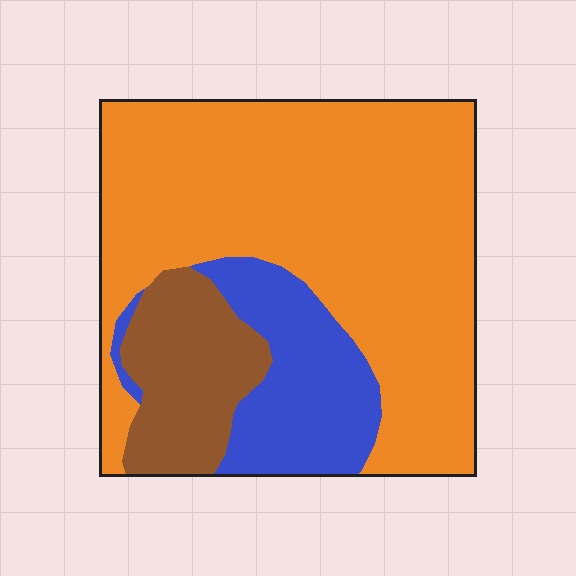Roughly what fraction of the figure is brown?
Brown takes up about one sixth (1/6) of the figure.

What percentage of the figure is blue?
Blue covers 18% of the figure.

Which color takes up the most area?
Orange, at roughly 65%.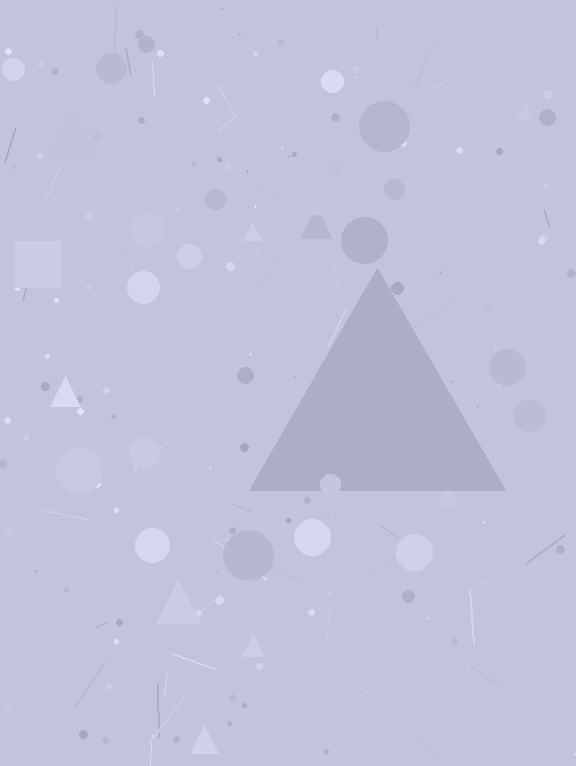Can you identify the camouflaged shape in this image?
The camouflaged shape is a triangle.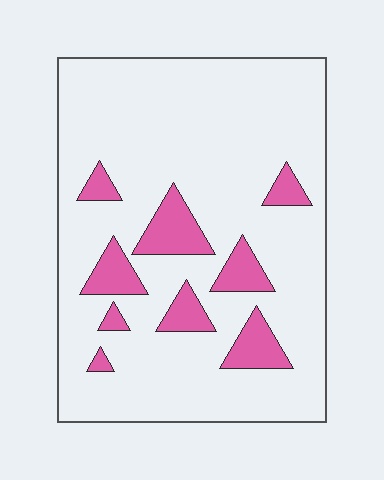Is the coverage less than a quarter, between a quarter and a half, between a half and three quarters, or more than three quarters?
Less than a quarter.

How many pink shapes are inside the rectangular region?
9.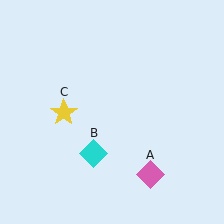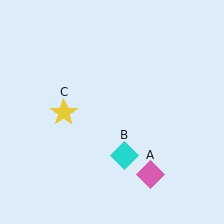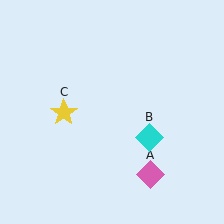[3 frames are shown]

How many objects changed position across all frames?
1 object changed position: cyan diamond (object B).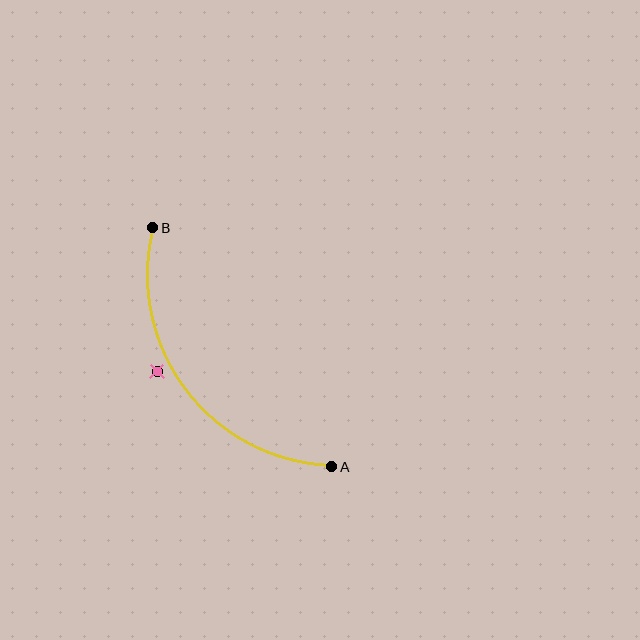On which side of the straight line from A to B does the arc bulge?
The arc bulges below and to the left of the straight line connecting A and B.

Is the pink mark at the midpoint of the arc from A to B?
No — the pink mark does not lie on the arc at all. It sits slightly outside the curve.